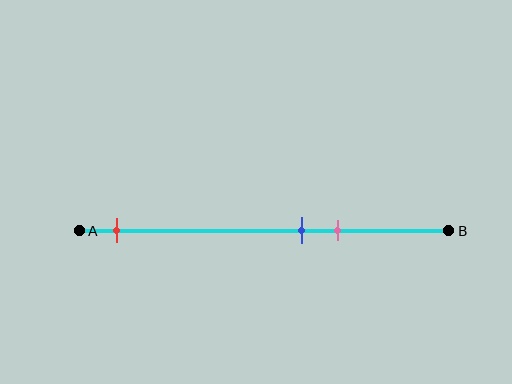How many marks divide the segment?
There are 3 marks dividing the segment.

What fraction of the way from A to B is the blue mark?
The blue mark is approximately 60% (0.6) of the way from A to B.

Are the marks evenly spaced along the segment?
No, the marks are not evenly spaced.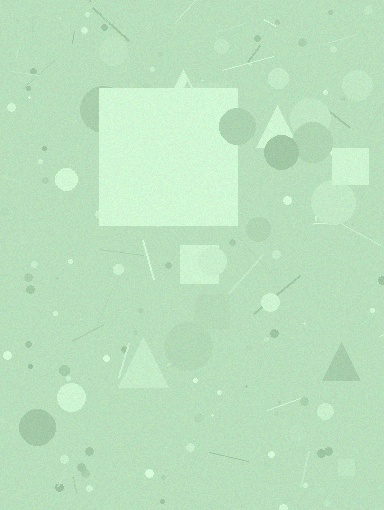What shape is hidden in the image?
A square is hidden in the image.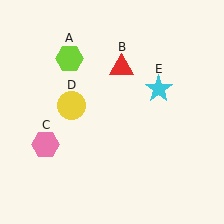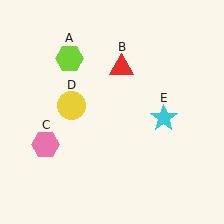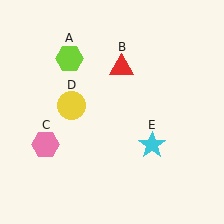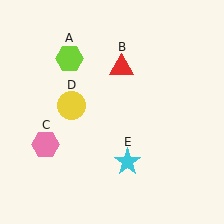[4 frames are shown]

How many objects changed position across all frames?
1 object changed position: cyan star (object E).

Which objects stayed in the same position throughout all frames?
Lime hexagon (object A) and red triangle (object B) and pink hexagon (object C) and yellow circle (object D) remained stationary.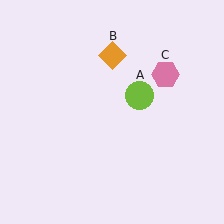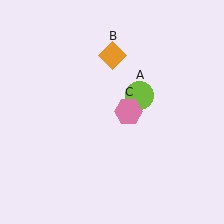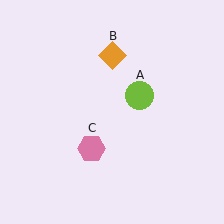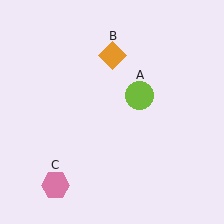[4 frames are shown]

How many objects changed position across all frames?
1 object changed position: pink hexagon (object C).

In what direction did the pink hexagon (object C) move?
The pink hexagon (object C) moved down and to the left.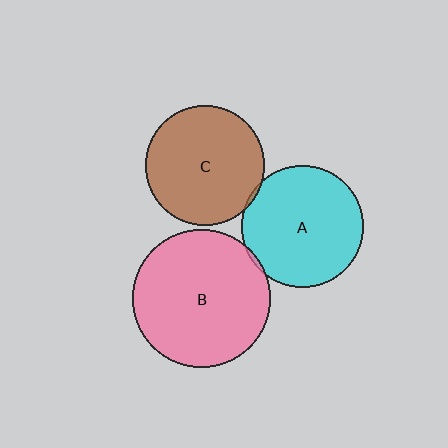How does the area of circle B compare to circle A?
Approximately 1.3 times.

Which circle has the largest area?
Circle B (pink).